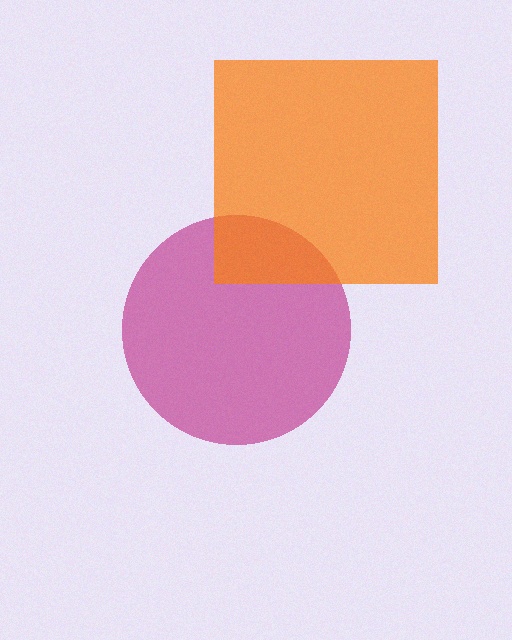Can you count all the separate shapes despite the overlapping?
Yes, there are 2 separate shapes.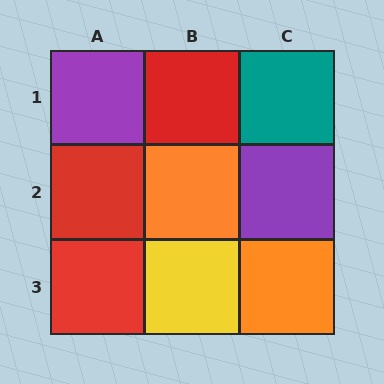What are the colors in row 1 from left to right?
Purple, red, teal.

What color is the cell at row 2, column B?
Orange.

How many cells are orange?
2 cells are orange.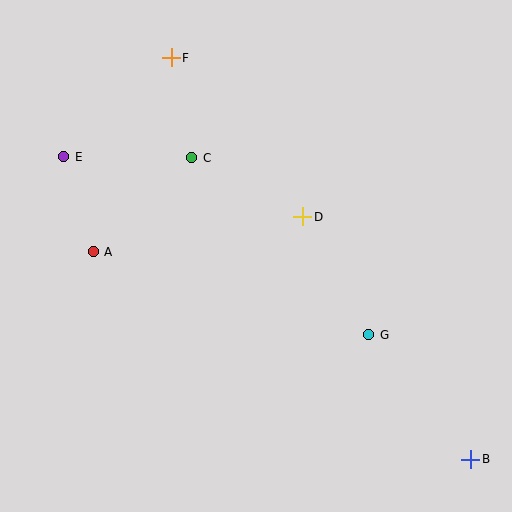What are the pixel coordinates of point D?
Point D is at (303, 217).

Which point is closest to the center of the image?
Point D at (303, 217) is closest to the center.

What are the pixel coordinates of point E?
Point E is at (64, 157).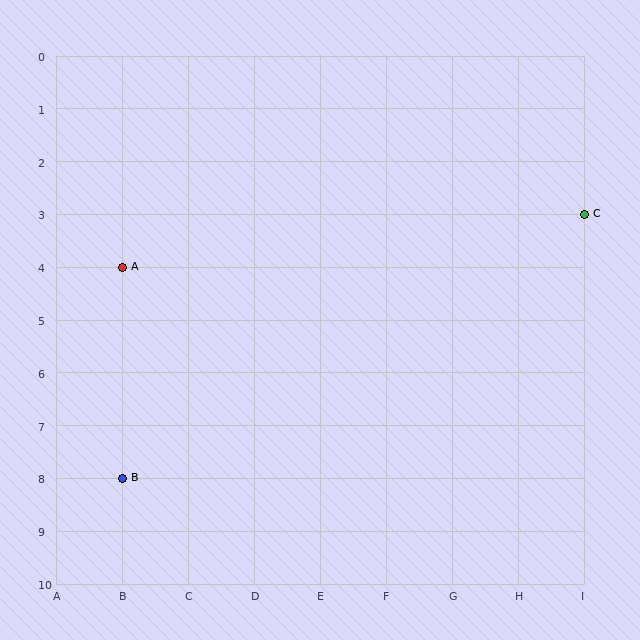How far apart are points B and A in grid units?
Points B and A are 4 rows apart.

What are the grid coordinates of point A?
Point A is at grid coordinates (B, 4).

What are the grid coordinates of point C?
Point C is at grid coordinates (I, 3).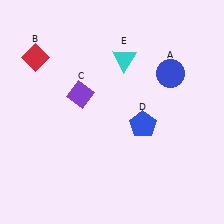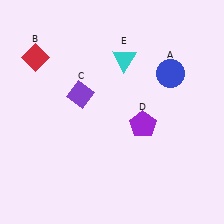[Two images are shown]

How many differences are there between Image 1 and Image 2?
There is 1 difference between the two images.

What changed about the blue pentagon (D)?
In Image 1, D is blue. In Image 2, it changed to purple.